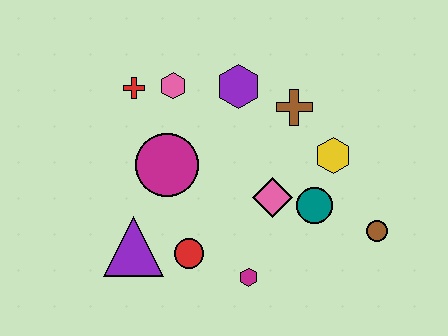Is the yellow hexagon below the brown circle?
No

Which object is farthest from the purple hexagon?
The brown circle is farthest from the purple hexagon.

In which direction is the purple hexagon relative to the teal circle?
The purple hexagon is above the teal circle.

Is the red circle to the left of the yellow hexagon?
Yes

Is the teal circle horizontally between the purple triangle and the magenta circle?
No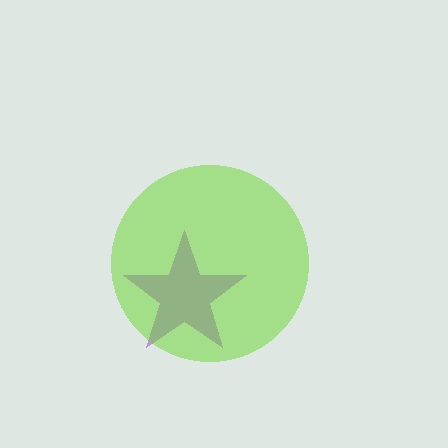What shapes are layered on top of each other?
The layered shapes are: a purple star, a lime circle.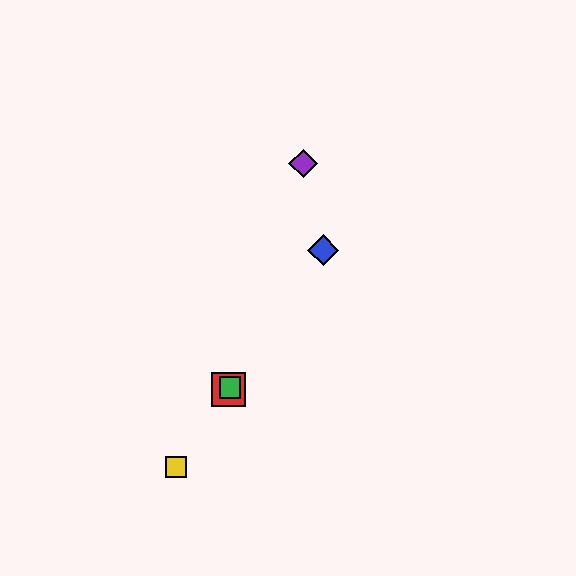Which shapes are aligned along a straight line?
The red square, the blue diamond, the green square, the yellow square are aligned along a straight line.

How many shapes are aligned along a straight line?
4 shapes (the red square, the blue diamond, the green square, the yellow square) are aligned along a straight line.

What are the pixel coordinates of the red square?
The red square is at (229, 389).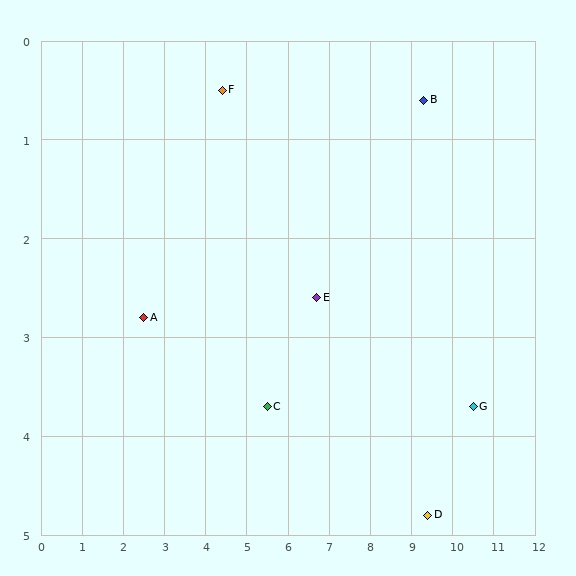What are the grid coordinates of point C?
Point C is at approximately (5.5, 3.7).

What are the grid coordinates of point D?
Point D is at approximately (9.4, 4.8).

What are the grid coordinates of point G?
Point G is at approximately (10.5, 3.7).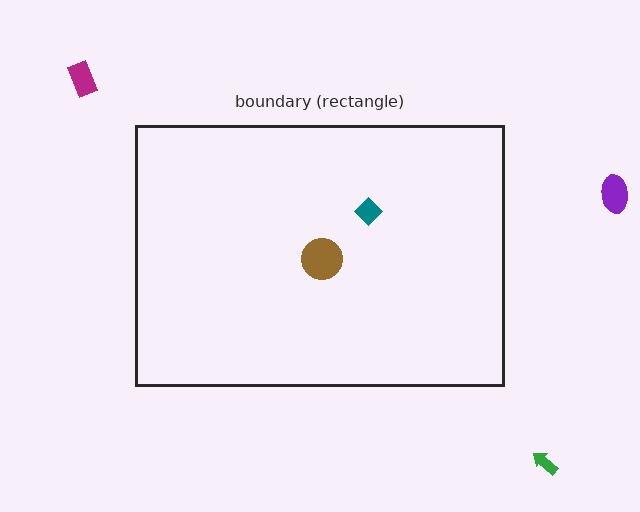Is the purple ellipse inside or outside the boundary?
Outside.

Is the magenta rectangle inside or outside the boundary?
Outside.